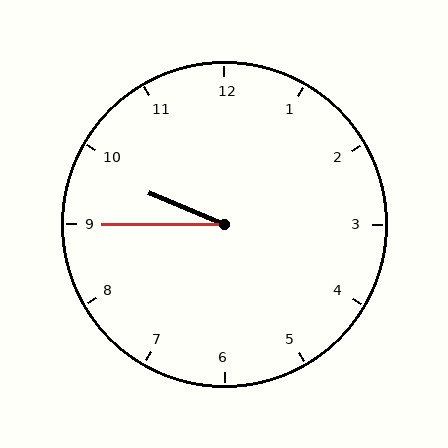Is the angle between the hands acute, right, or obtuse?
It is acute.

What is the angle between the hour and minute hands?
Approximately 22 degrees.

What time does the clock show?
9:45.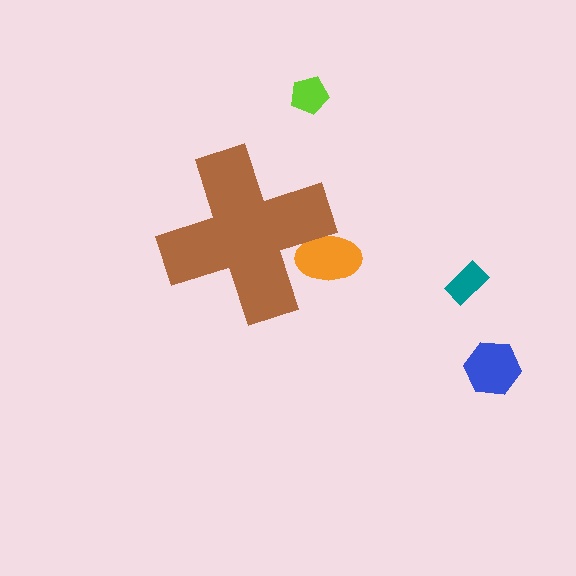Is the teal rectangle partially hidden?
No, the teal rectangle is fully visible.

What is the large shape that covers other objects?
A brown cross.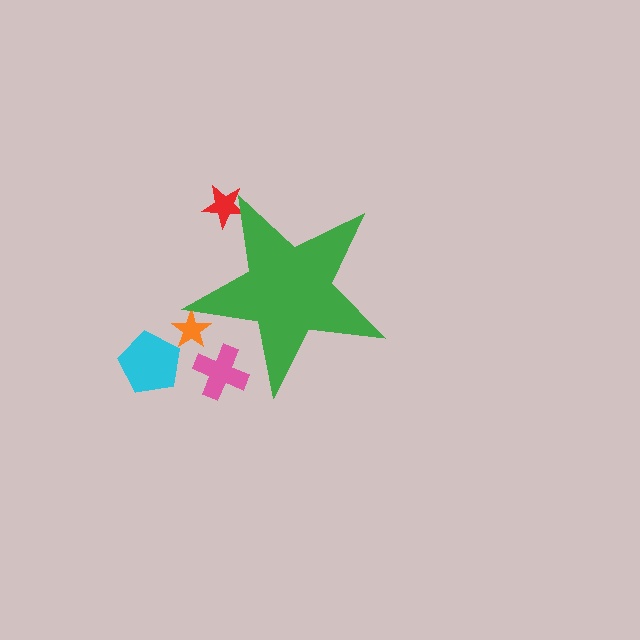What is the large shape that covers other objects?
A green star.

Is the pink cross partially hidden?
Yes, the pink cross is partially hidden behind the green star.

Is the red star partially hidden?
Yes, the red star is partially hidden behind the green star.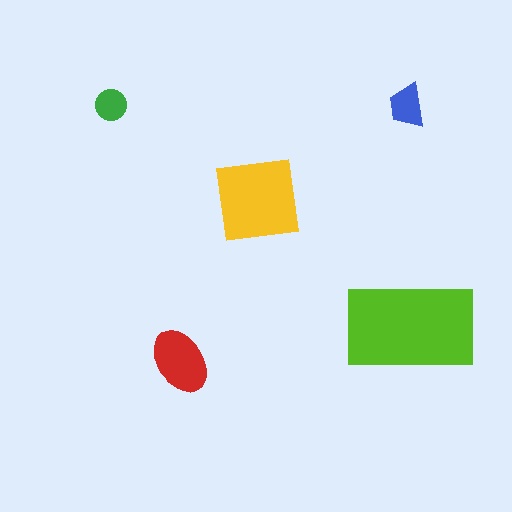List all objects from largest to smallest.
The lime rectangle, the yellow square, the red ellipse, the blue trapezoid, the green circle.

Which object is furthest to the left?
The green circle is leftmost.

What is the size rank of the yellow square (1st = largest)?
2nd.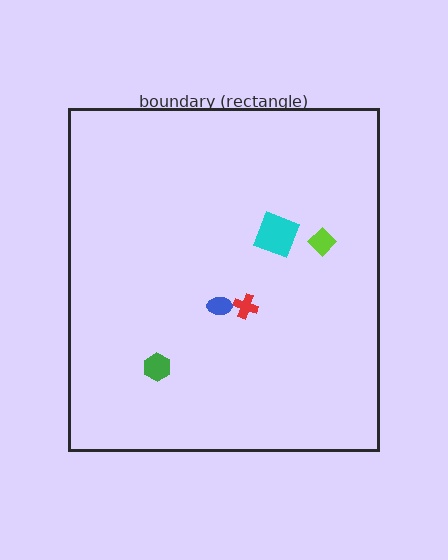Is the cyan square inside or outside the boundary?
Inside.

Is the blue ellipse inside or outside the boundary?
Inside.